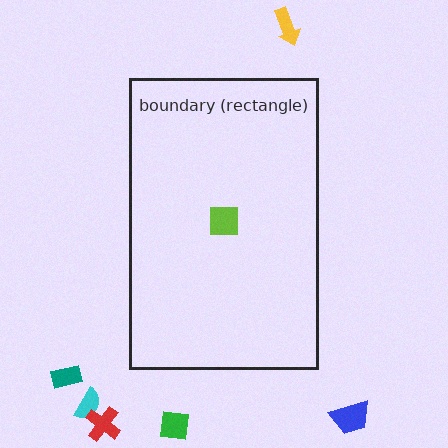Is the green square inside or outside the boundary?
Outside.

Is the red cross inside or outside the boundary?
Outside.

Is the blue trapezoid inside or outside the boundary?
Outside.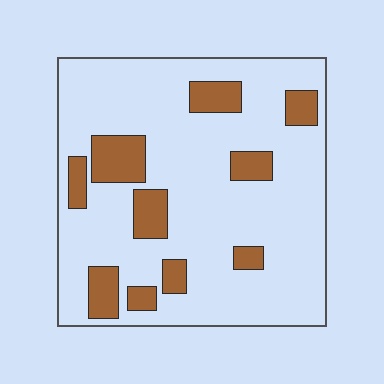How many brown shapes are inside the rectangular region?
10.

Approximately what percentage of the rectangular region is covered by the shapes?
Approximately 20%.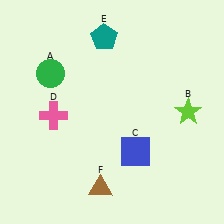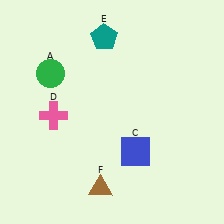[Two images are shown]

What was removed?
The lime star (B) was removed in Image 2.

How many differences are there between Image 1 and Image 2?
There is 1 difference between the two images.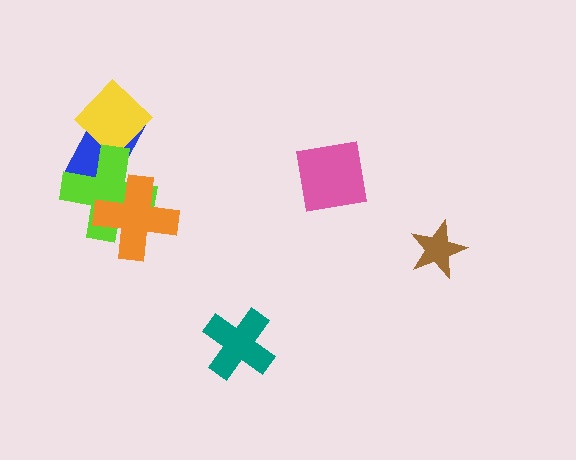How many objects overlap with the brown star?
0 objects overlap with the brown star.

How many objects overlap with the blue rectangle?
2 objects overlap with the blue rectangle.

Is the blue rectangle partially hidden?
Yes, it is partially covered by another shape.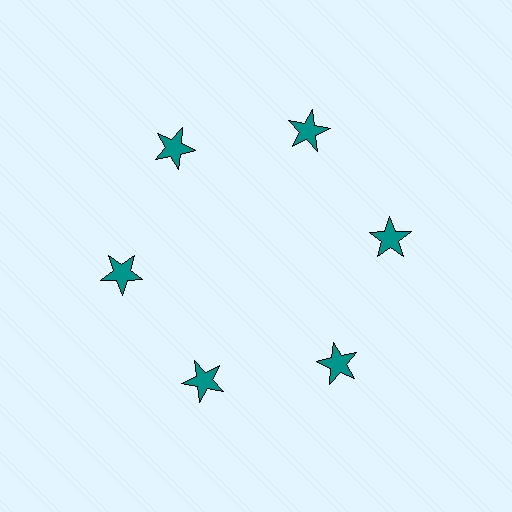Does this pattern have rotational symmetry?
Yes, this pattern has 6-fold rotational symmetry. It looks the same after rotating 60 degrees around the center.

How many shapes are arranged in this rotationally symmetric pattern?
There are 6 shapes, arranged in 6 groups of 1.